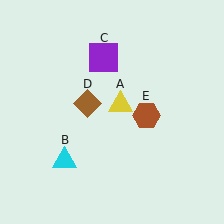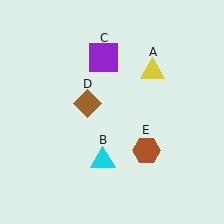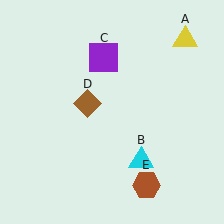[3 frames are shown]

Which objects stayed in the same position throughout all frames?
Purple square (object C) and brown diamond (object D) remained stationary.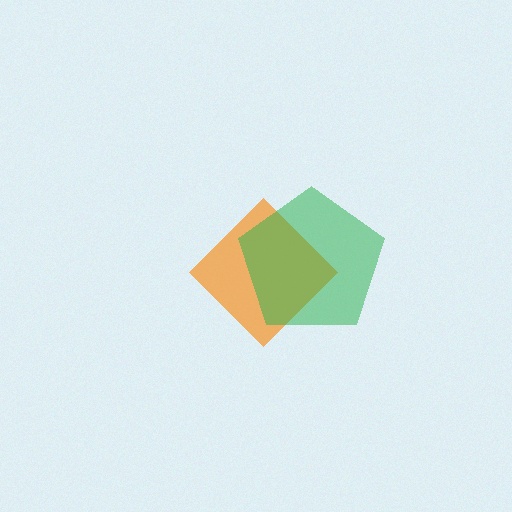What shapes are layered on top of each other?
The layered shapes are: an orange diamond, a green pentagon.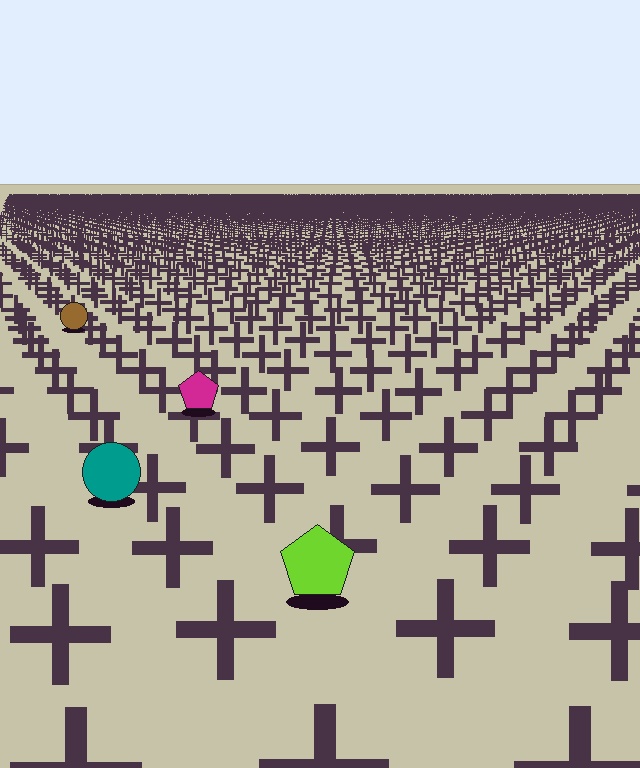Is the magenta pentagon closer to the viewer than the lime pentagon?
No. The lime pentagon is closer — you can tell from the texture gradient: the ground texture is coarser near it.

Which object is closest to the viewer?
The lime pentagon is closest. The texture marks near it are larger and more spread out.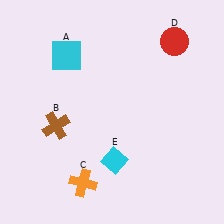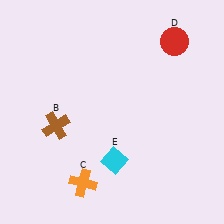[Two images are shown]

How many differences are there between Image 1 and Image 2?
There is 1 difference between the two images.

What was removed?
The cyan square (A) was removed in Image 2.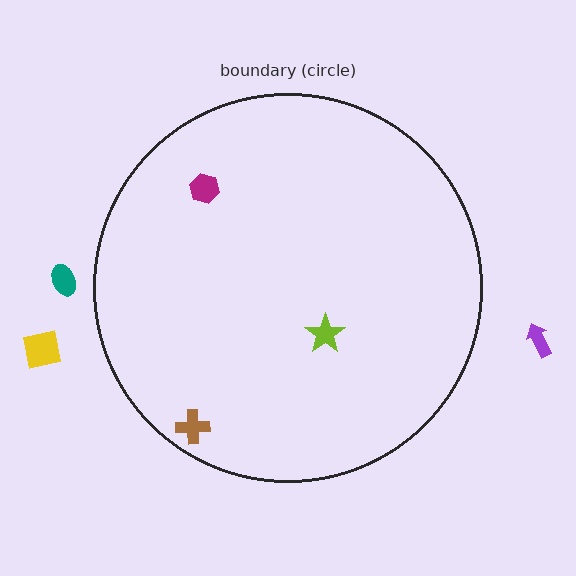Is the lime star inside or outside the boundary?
Inside.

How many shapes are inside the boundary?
3 inside, 3 outside.